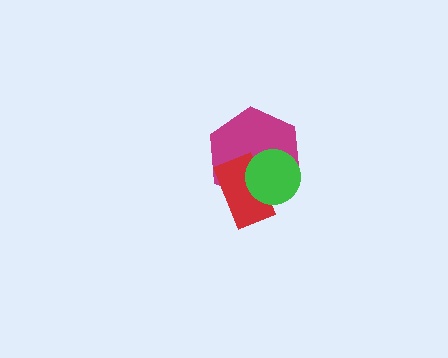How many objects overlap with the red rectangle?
2 objects overlap with the red rectangle.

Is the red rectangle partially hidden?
Yes, it is partially covered by another shape.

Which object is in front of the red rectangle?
The green circle is in front of the red rectangle.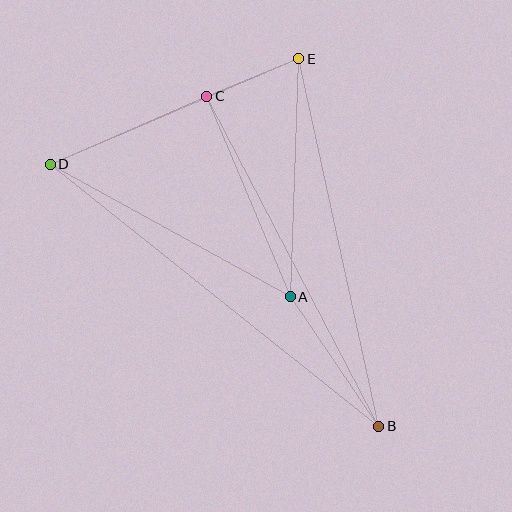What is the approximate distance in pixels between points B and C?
The distance between B and C is approximately 372 pixels.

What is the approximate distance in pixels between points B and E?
The distance between B and E is approximately 376 pixels.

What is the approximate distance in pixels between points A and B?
The distance between A and B is approximately 157 pixels.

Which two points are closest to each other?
Points C and E are closest to each other.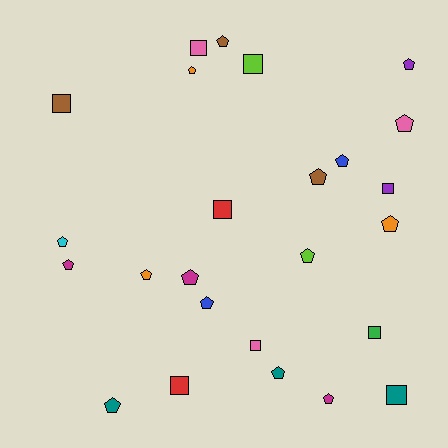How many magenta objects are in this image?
There are 3 magenta objects.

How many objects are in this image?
There are 25 objects.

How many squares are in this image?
There are 9 squares.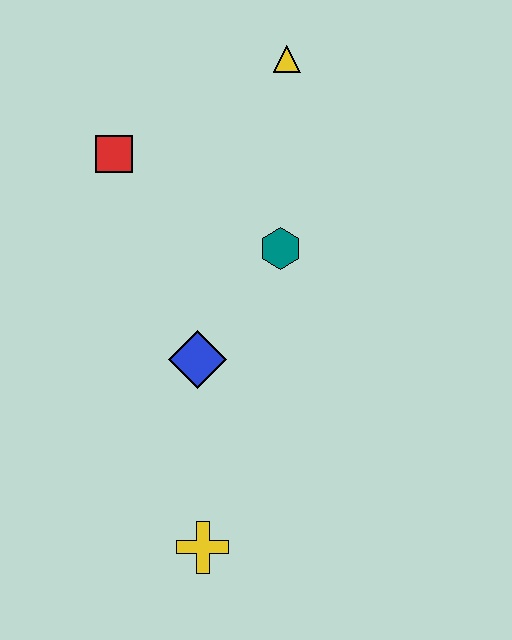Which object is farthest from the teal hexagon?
The yellow cross is farthest from the teal hexagon.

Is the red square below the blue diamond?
No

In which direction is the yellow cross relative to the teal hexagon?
The yellow cross is below the teal hexagon.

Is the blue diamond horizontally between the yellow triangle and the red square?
Yes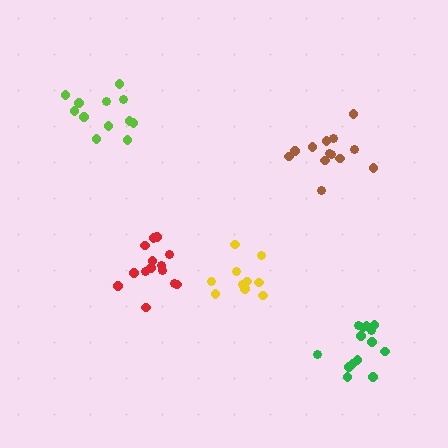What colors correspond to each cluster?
The clusters are colored: red, brown, lime, yellow, green.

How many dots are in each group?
Group 1: 14 dots, Group 2: 13 dots, Group 3: 12 dots, Group 4: 10 dots, Group 5: 14 dots (63 total).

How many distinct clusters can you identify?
There are 5 distinct clusters.